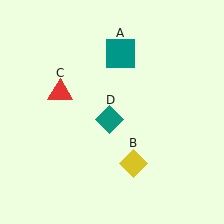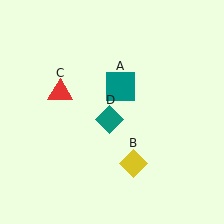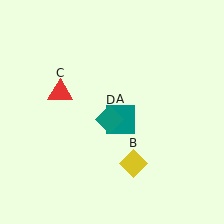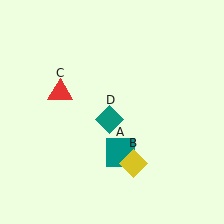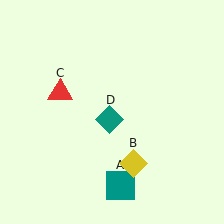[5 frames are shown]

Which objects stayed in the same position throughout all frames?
Yellow diamond (object B) and red triangle (object C) and teal diamond (object D) remained stationary.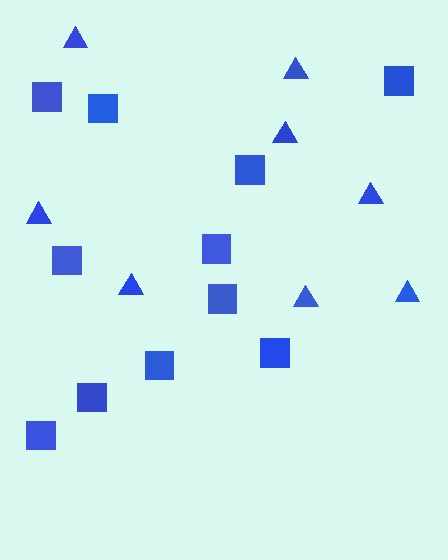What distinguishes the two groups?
There are 2 groups: one group of triangles (8) and one group of squares (11).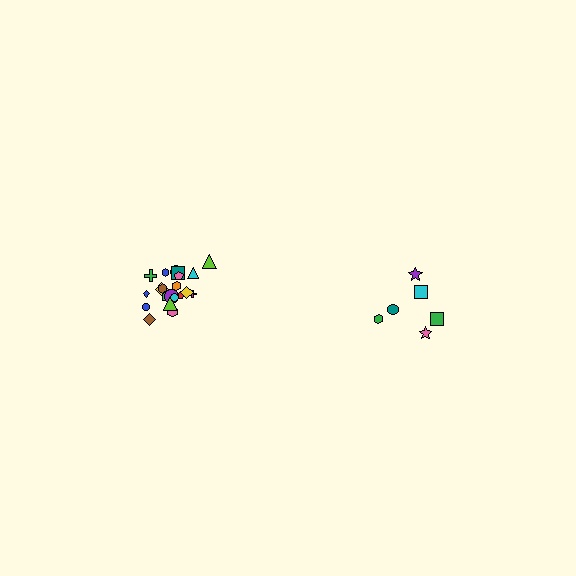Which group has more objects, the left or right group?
The left group.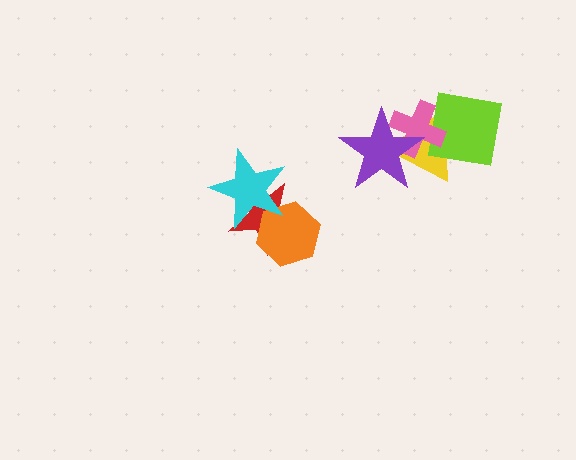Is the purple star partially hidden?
No, no other shape covers it.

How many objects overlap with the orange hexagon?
2 objects overlap with the orange hexagon.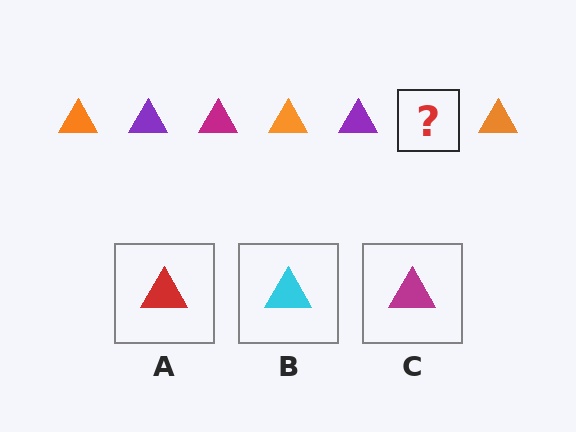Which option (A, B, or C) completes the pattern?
C.